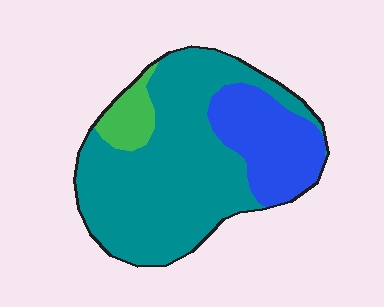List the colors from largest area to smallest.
From largest to smallest: teal, blue, green.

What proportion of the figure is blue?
Blue covers 24% of the figure.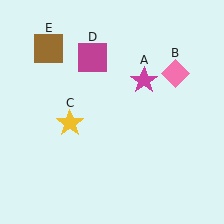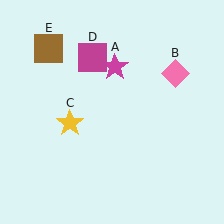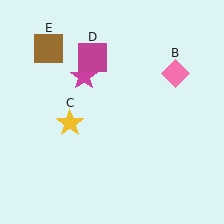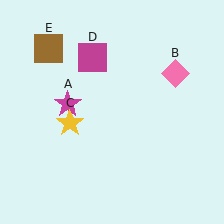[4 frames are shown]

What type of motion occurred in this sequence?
The magenta star (object A) rotated counterclockwise around the center of the scene.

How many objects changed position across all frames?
1 object changed position: magenta star (object A).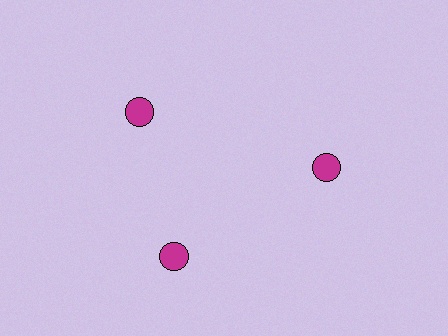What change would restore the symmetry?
The symmetry would be restored by rotating it back into even spacing with its neighbors so that all 3 circles sit at equal angles and equal distance from the center.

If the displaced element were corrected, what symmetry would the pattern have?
It would have 3-fold rotational symmetry — the pattern would map onto itself every 120 degrees.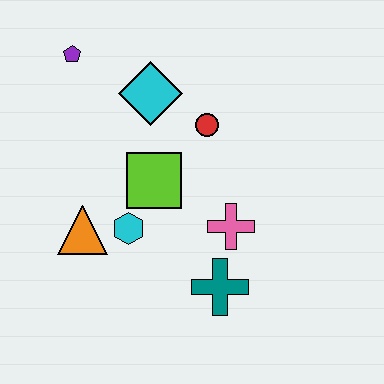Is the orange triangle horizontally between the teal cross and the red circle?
No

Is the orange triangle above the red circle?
No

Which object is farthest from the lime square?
The purple pentagon is farthest from the lime square.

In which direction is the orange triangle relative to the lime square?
The orange triangle is to the left of the lime square.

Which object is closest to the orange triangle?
The cyan hexagon is closest to the orange triangle.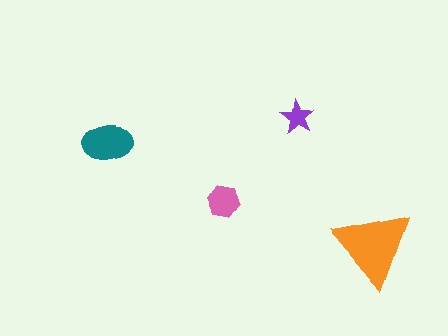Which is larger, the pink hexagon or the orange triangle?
The orange triangle.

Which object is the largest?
The orange triangle.